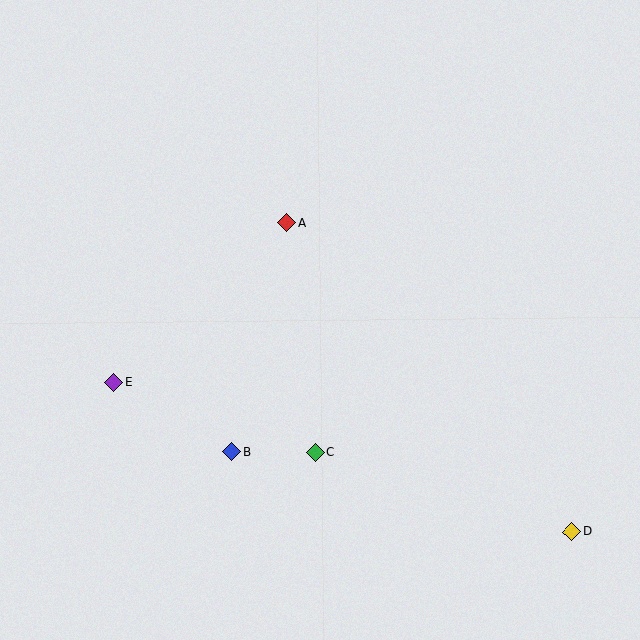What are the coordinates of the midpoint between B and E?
The midpoint between B and E is at (173, 417).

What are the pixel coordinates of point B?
Point B is at (232, 452).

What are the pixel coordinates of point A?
Point A is at (287, 223).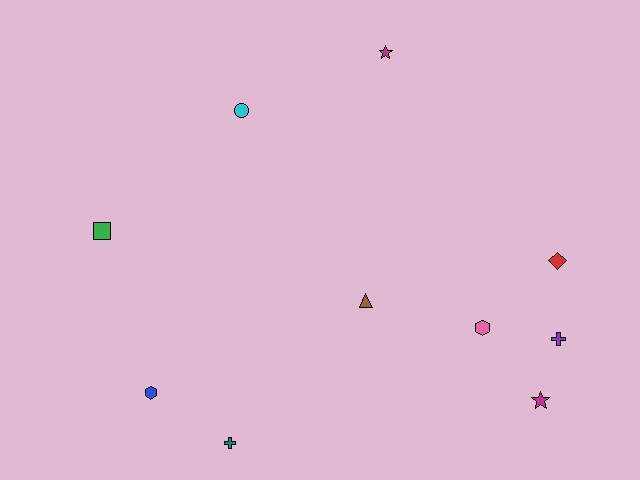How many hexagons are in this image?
There are 2 hexagons.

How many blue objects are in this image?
There is 1 blue object.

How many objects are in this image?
There are 10 objects.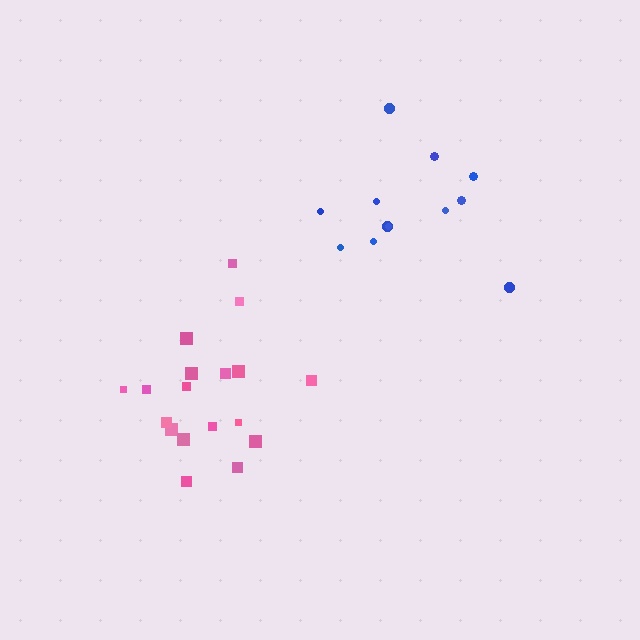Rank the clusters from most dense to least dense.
pink, blue.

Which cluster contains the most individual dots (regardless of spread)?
Pink (18).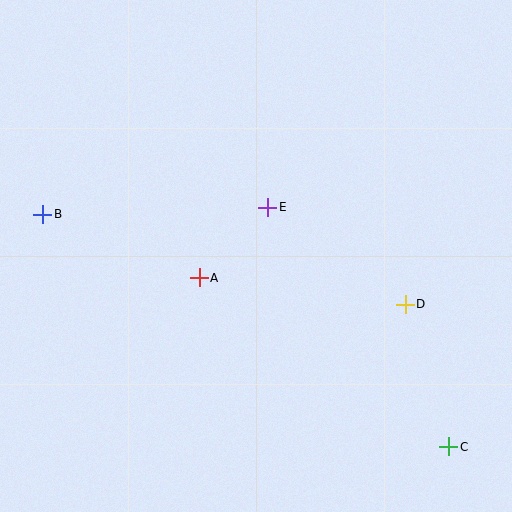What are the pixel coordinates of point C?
Point C is at (449, 447).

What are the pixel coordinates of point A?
Point A is at (199, 278).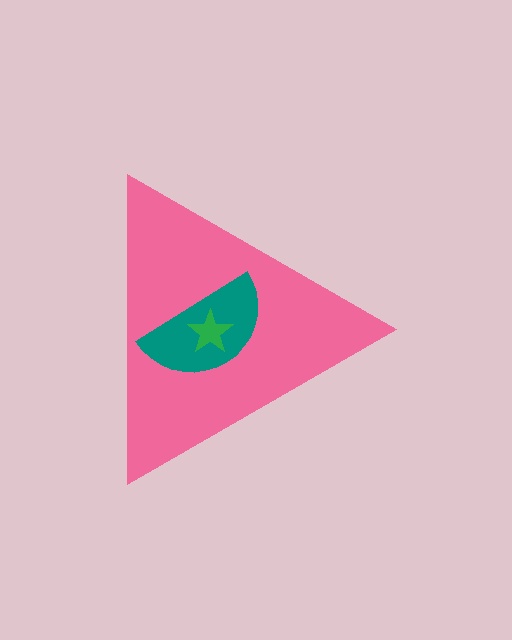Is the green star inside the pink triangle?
Yes.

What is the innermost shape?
The green star.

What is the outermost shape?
The pink triangle.